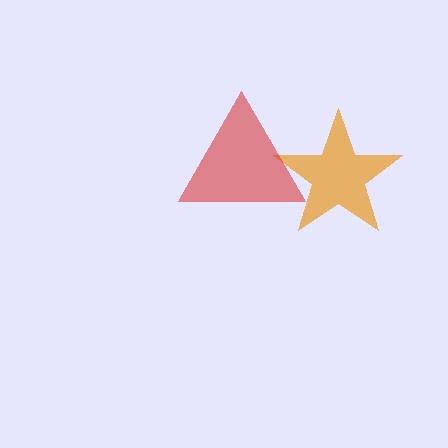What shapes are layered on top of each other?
The layered shapes are: an orange star, a red triangle.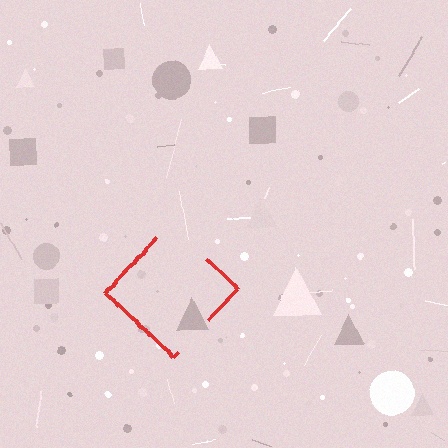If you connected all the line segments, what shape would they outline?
They would outline a diamond.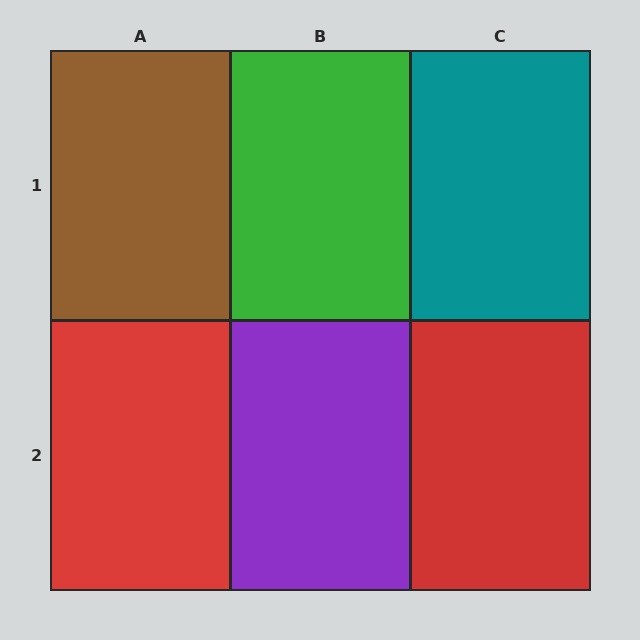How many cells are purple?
1 cell is purple.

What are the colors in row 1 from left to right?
Brown, green, teal.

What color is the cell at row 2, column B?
Purple.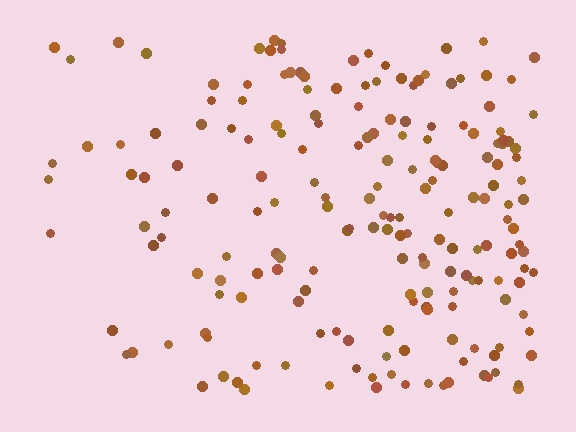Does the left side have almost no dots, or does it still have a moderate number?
Still a moderate number, just noticeably fewer than the right.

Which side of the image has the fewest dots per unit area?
The left.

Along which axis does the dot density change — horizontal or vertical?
Horizontal.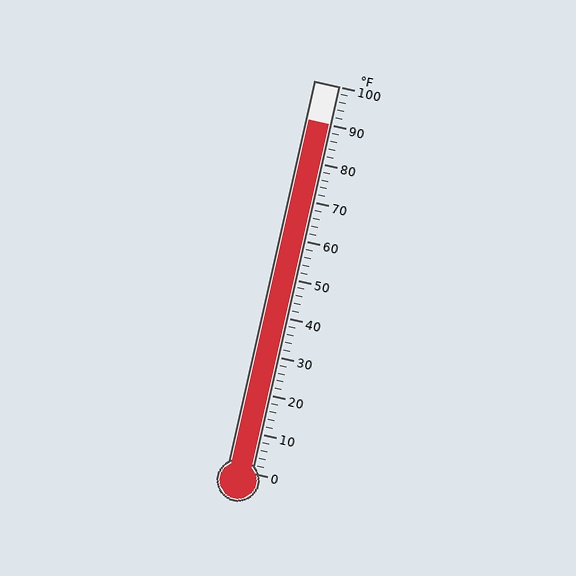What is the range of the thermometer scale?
The thermometer scale ranges from 0°F to 100°F.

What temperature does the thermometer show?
The thermometer shows approximately 90°F.